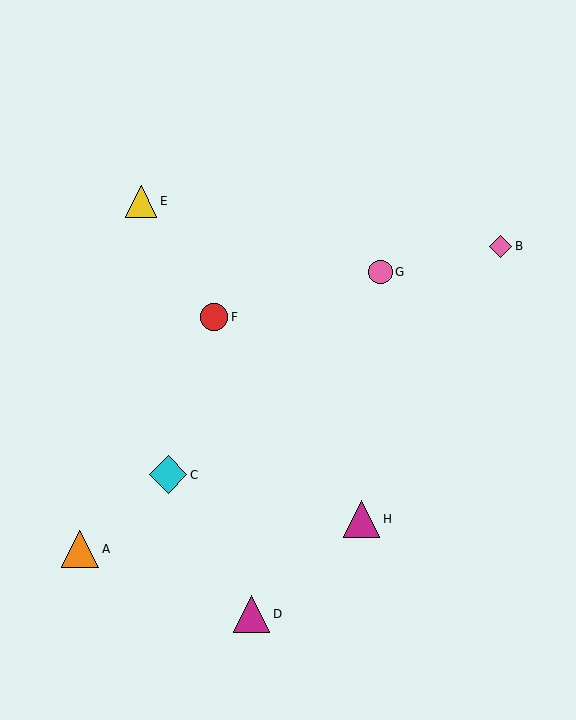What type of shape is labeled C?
Shape C is a cyan diamond.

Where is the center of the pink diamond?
The center of the pink diamond is at (500, 246).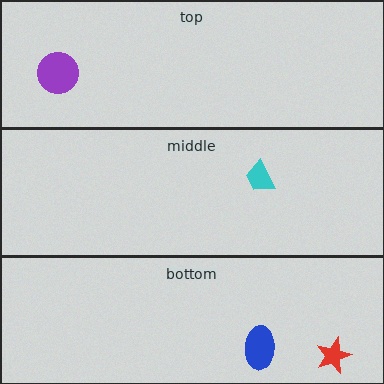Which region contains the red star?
The bottom region.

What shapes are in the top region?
The purple circle.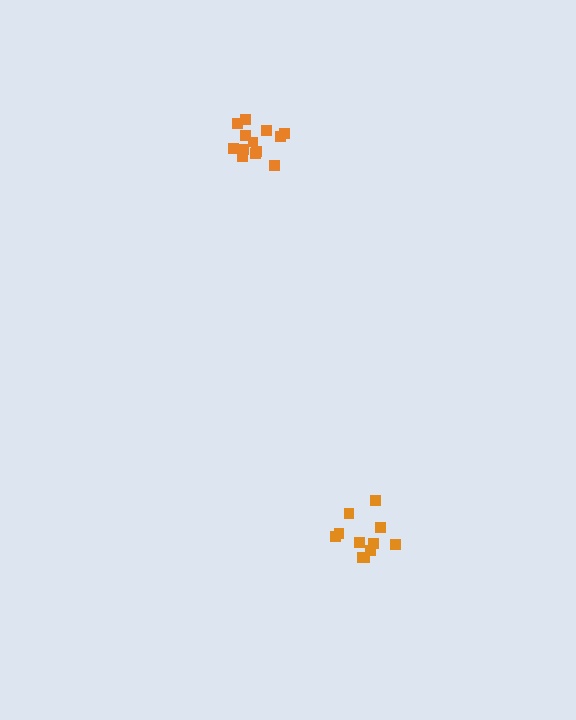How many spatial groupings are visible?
There are 2 spatial groupings.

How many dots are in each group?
Group 1: 13 dots, Group 2: 11 dots (24 total).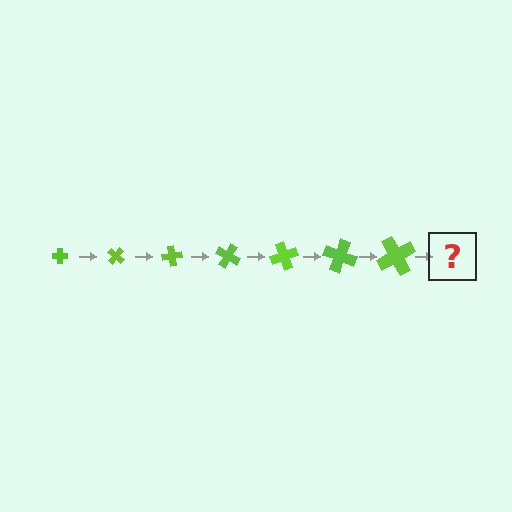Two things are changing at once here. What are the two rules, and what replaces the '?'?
The two rules are that the cross grows larger each step and it rotates 40 degrees each step. The '?' should be a cross, larger than the previous one and rotated 280 degrees from the start.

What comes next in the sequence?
The next element should be a cross, larger than the previous one and rotated 280 degrees from the start.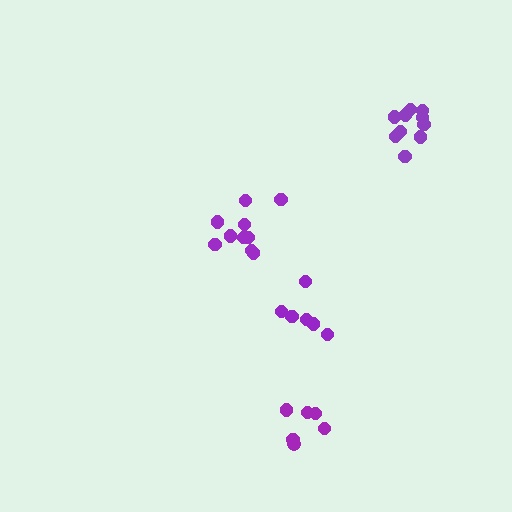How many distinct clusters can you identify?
There are 4 distinct clusters.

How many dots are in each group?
Group 1: 10 dots, Group 2: 10 dots, Group 3: 6 dots, Group 4: 6 dots (32 total).